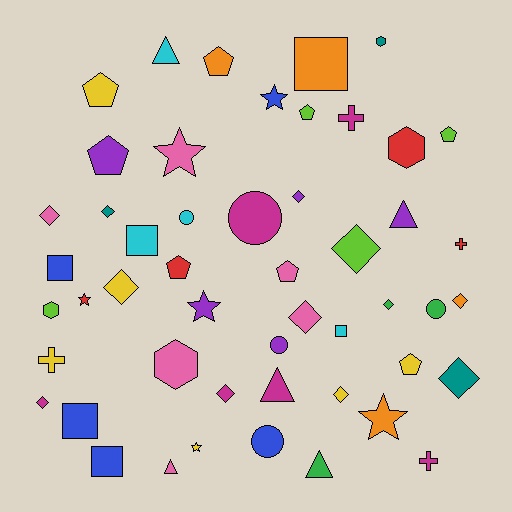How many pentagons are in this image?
There are 8 pentagons.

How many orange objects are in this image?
There are 4 orange objects.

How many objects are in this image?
There are 50 objects.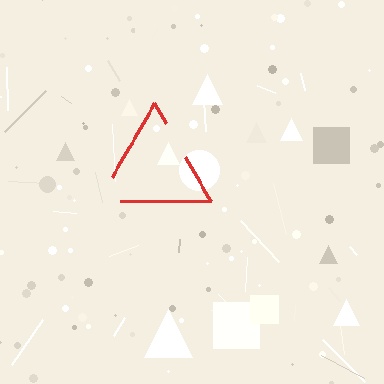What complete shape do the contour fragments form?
The contour fragments form a triangle.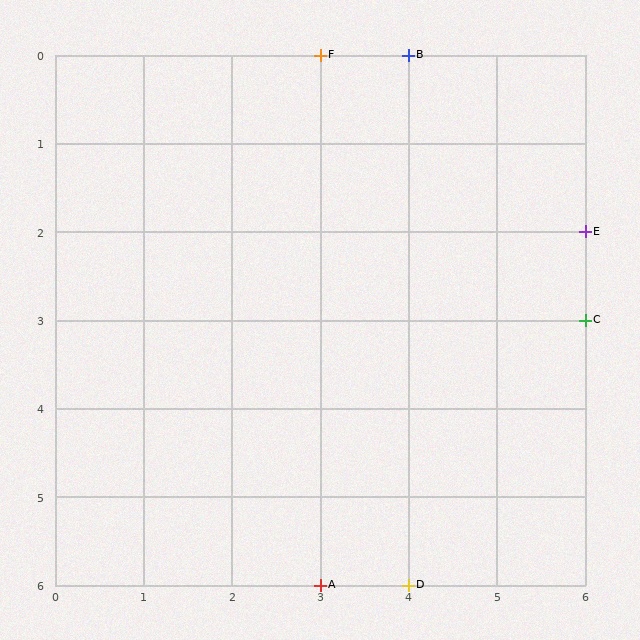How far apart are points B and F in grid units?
Points B and F are 1 column apart.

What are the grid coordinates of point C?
Point C is at grid coordinates (6, 3).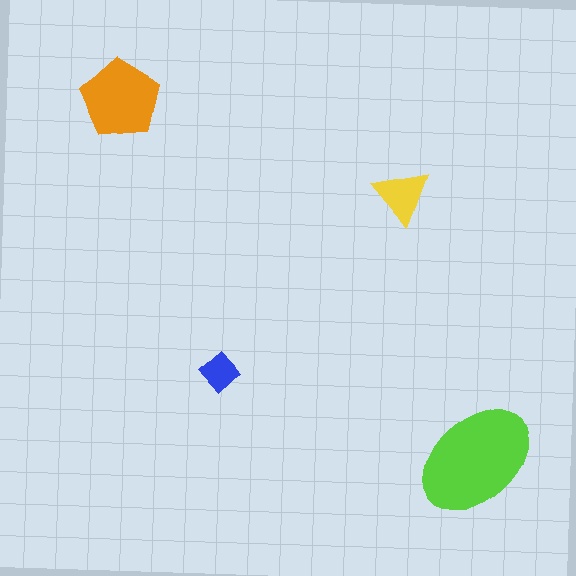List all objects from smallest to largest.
The blue diamond, the yellow triangle, the orange pentagon, the lime ellipse.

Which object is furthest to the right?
The lime ellipse is rightmost.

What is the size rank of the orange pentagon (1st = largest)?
2nd.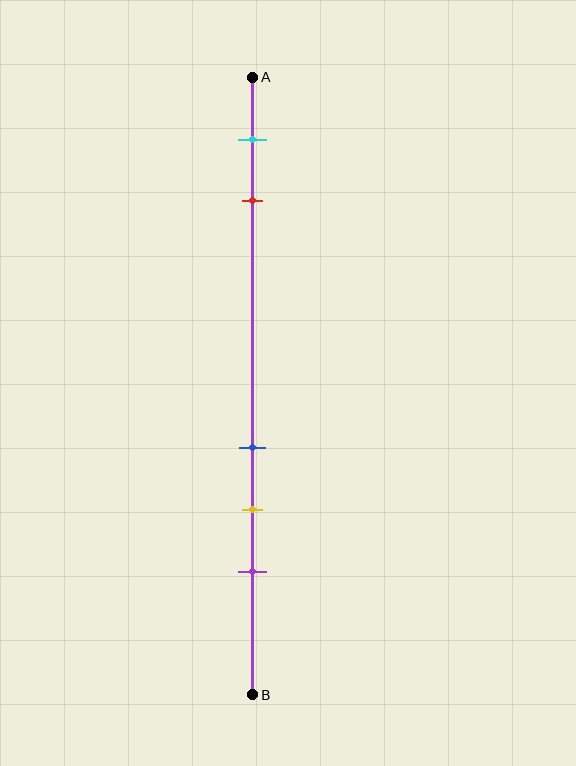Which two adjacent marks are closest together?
The blue and yellow marks are the closest adjacent pair.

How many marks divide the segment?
There are 5 marks dividing the segment.